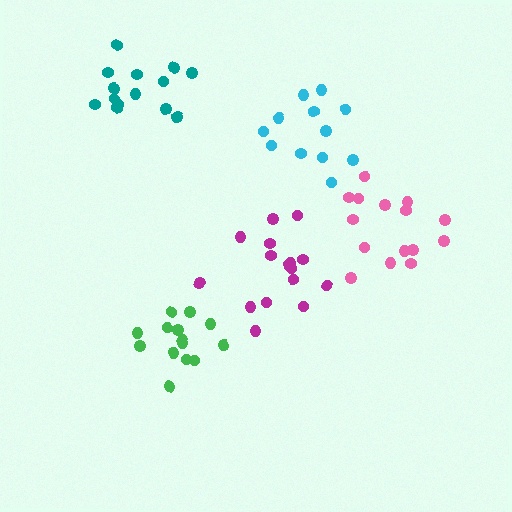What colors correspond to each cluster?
The clusters are colored: magenta, green, teal, cyan, pink.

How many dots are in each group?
Group 1: 16 dots, Group 2: 14 dots, Group 3: 15 dots, Group 4: 12 dots, Group 5: 15 dots (72 total).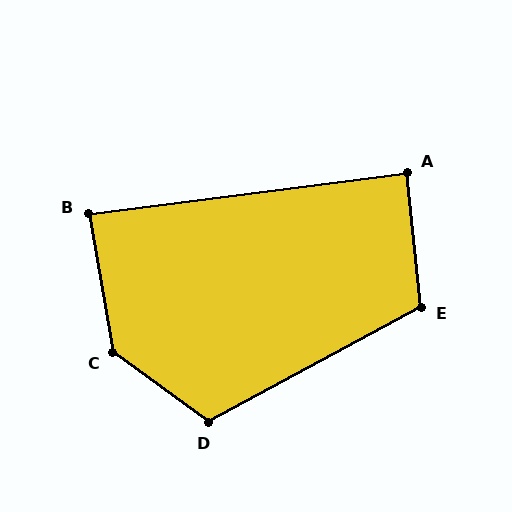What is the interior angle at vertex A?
Approximately 89 degrees (approximately right).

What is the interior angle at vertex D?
Approximately 116 degrees (obtuse).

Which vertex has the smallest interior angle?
B, at approximately 88 degrees.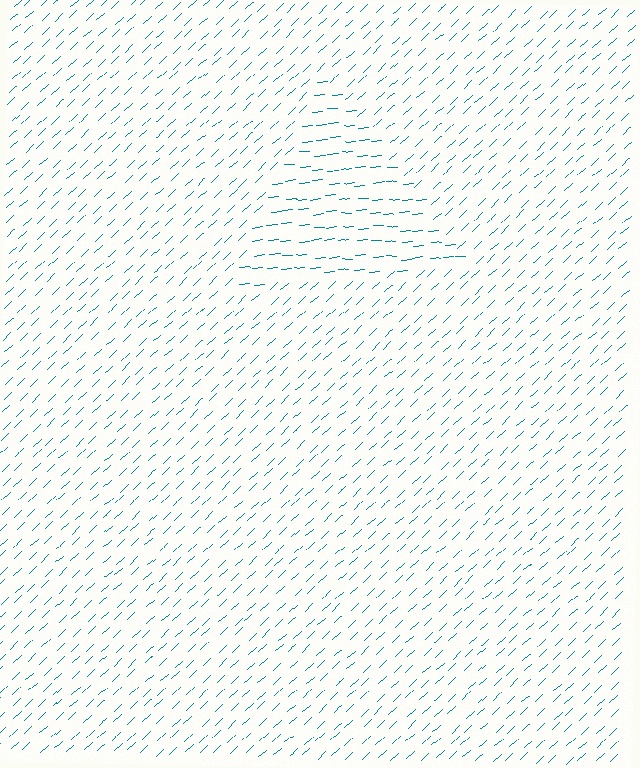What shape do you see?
I see a triangle.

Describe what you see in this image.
The image is filled with small teal line segments. A triangle region in the image has lines oriented differently from the surrounding lines, creating a visible texture boundary.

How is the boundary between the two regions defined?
The boundary is defined purely by a change in line orientation (approximately 38 degrees difference). All lines are the same color and thickness.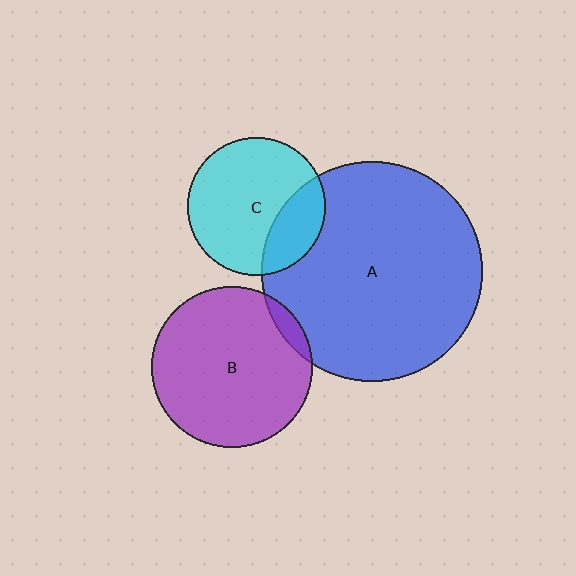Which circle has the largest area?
Circle A (blue).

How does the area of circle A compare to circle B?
Approximately 1.9 times.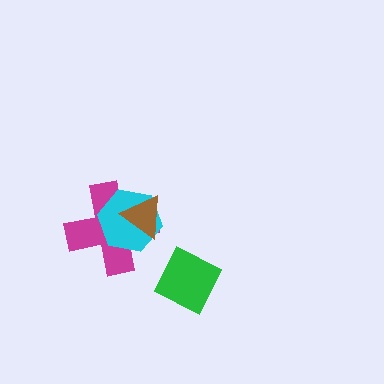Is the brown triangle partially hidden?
No, no other shape covers it.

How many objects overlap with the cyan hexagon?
2 objects overlap with the cyan hexagon.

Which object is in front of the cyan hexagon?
The brown triangle is in front of the cyan hexagon.